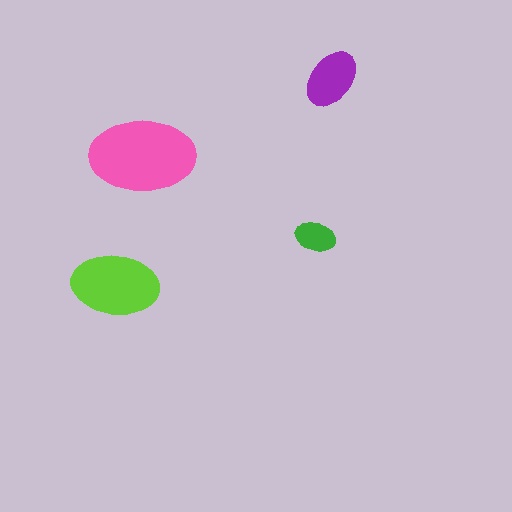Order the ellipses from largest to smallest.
the pink one, the lime one, the purple one, the green one.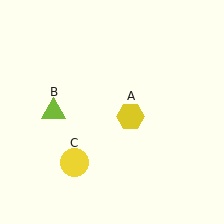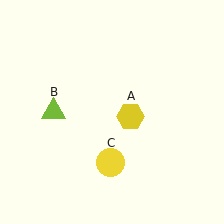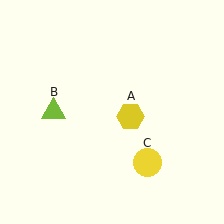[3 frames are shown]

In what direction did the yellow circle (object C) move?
The yellow circle (object C) moved right.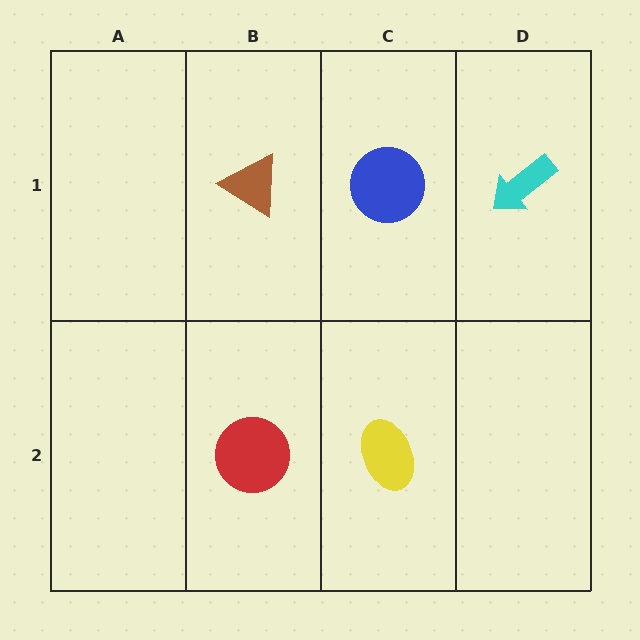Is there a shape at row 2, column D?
No, that cell is empty.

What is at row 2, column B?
A red circle.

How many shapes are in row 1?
3 shapes.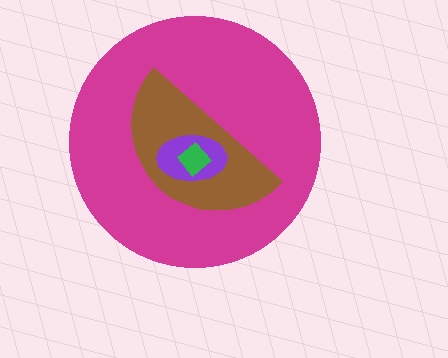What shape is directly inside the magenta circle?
The brown semicircle.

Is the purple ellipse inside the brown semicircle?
Yes.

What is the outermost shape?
The magenta circle.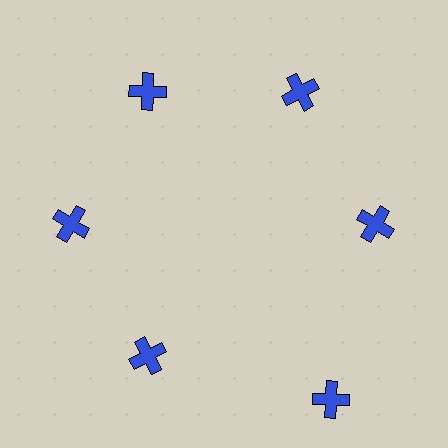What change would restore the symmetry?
The symmetry would be restored by moving it inward, back onto the ring so that all 6 crosses sit at equal angles and equal distance from the center.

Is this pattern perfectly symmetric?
No. The 6 blue crosses are arranged in a ring, but one element near the 5 o'clock position is pushed outward from the center, breaking the 6-fold rotational symmetry.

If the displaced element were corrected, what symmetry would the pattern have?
It would have 6-fold rotational symmetry — the pattern would map onto itself every 60 degrees.